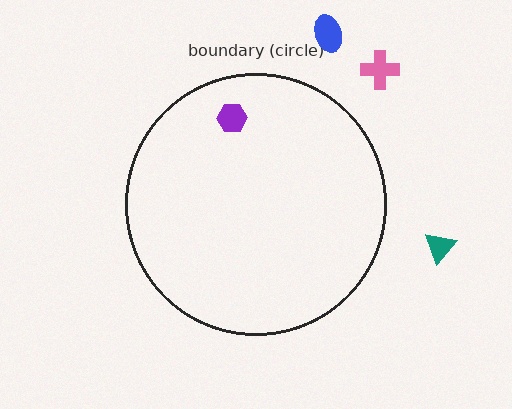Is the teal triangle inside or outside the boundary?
Outside.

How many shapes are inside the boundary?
1 inside, 3 outside.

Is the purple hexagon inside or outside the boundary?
Inside.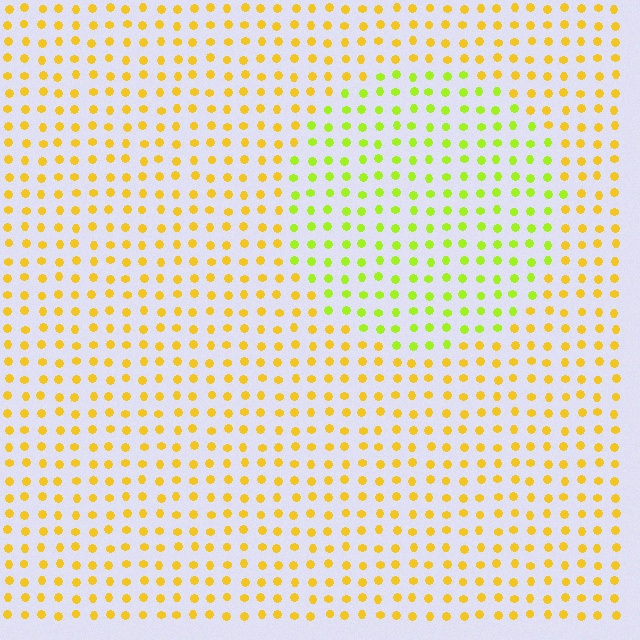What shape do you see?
I see a circle.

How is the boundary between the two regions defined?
The boundary is defined purely by a slight shift in hue (about 37 degrees). Spacing, size, and orientation are identical on both sides.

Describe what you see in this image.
The image is filled with small yellow elements in a uniform arrangement. A circle-shaped region is visible where the elements are tinted to a slightly different hue, forming a subtle color boundary.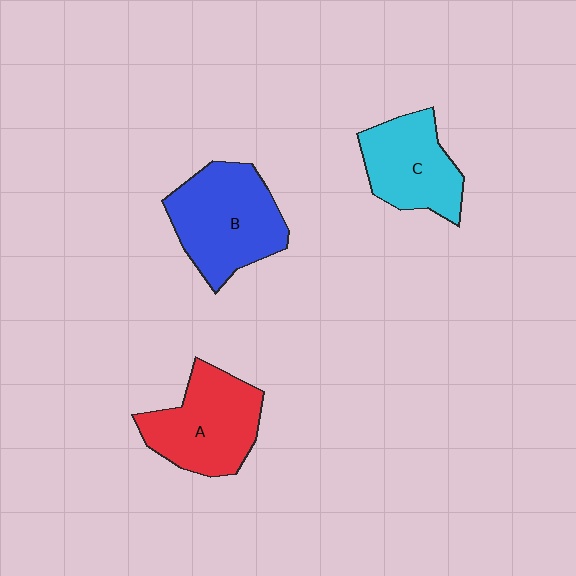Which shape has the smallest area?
Shape C (cyan).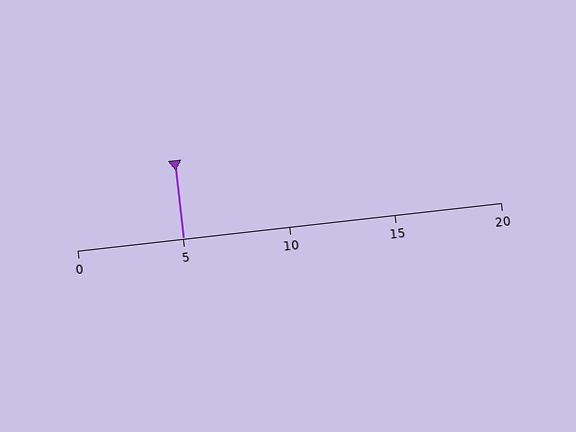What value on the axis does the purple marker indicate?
The marker indicates approximately 5.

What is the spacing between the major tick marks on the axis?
The major ticks are spaced 5 apart.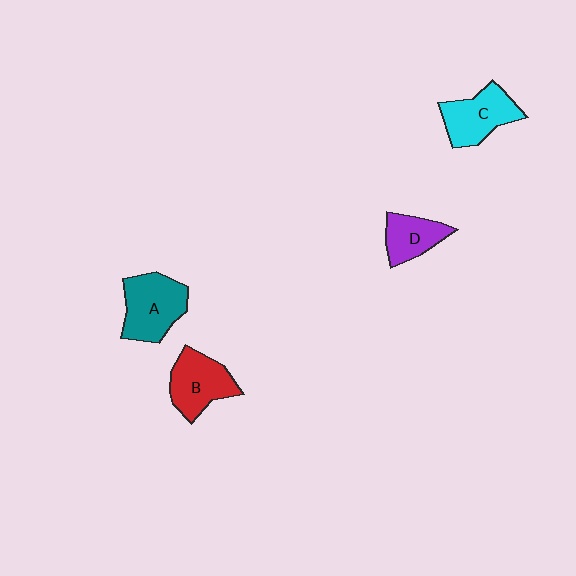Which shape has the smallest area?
Shape D (purple).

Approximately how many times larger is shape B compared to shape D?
Approximately 1.4 times.